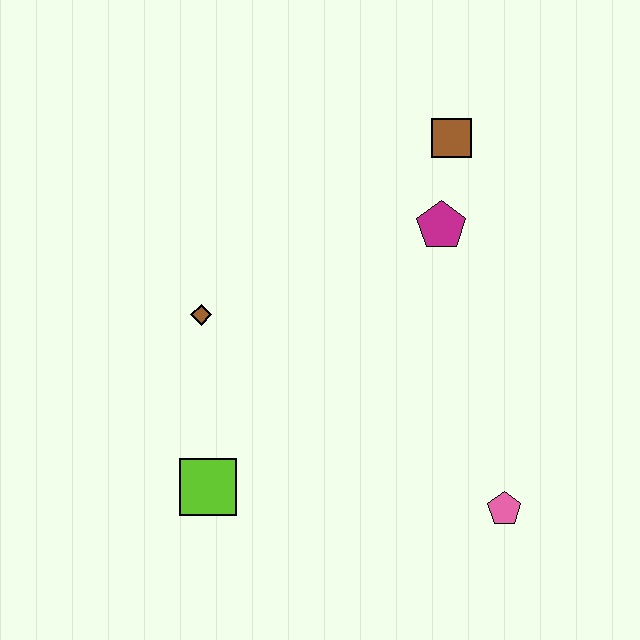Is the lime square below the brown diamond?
Yes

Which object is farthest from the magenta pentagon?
The lime square is farthest from the magenta pentagon.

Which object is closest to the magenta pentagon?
The brown square is closest to the magenta pentagon.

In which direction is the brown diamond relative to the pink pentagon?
The brown diamond is to the left of the pink pentagon.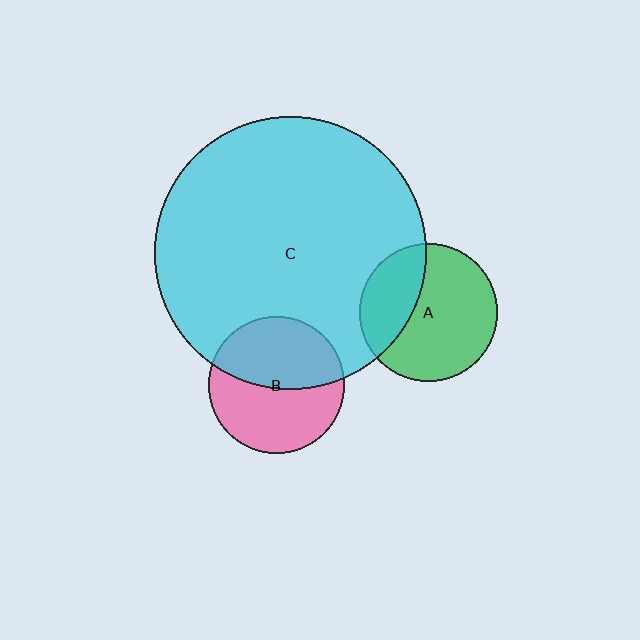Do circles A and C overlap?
Yes.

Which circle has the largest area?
Circle C (cyan).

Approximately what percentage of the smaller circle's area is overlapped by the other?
Approximately 35%.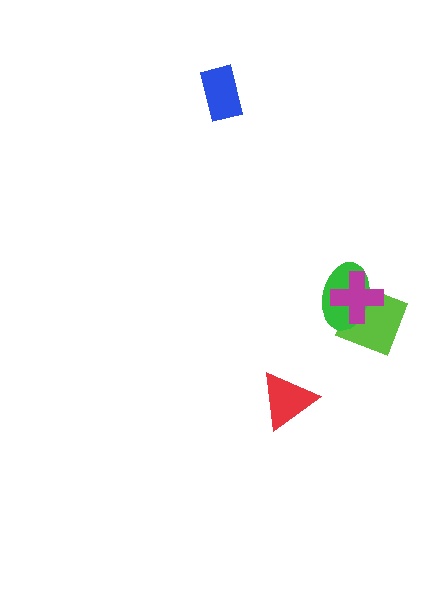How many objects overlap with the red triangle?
0 objects overlap with the red triangle.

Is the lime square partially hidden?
Yes, it is partially covered by another shape.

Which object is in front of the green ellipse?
The magenta cross is in front of the green ellipse.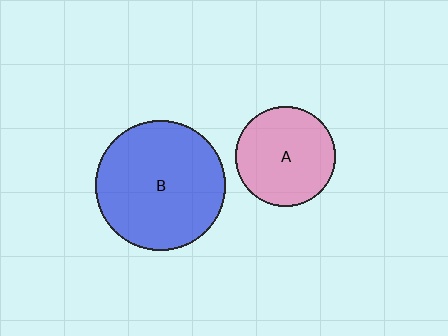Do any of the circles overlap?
No, none of the circles overlap.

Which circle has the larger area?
Circle B (blue).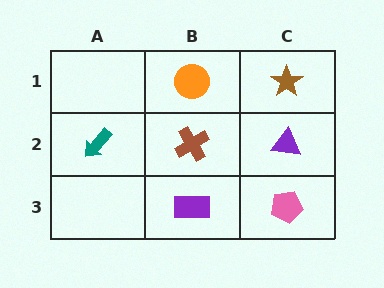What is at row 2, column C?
A purple triangle.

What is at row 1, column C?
A brown star.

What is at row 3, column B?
A purple rectangle.